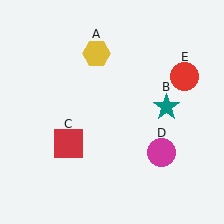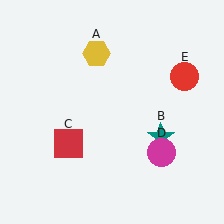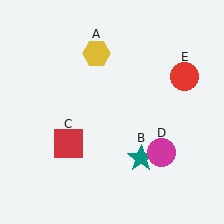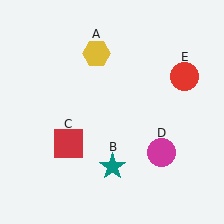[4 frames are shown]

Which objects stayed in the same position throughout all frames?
Yellow hexagon (object A) and red square (object C) and magenta circle (object D) and red circle (object E) remained stationary.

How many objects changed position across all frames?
1 object changed position: teal star (object B).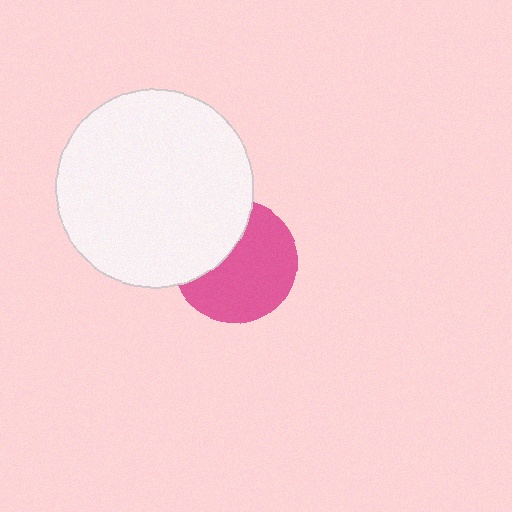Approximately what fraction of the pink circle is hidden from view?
Roughly 35% of the pink circle is hidden behind the white circle.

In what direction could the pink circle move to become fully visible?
The pink circle could move toward the lower-right. That would shift it out from behind the white circle entirely.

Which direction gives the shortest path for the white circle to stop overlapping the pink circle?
Moving toward the upper-left gives the shortest separation.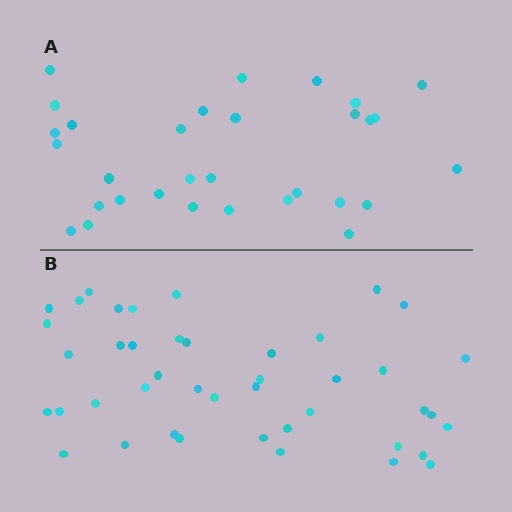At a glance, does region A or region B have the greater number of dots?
Region B (the bottom region) has more dots.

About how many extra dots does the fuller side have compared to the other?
Region B has roughly 12 or so more dots than region A.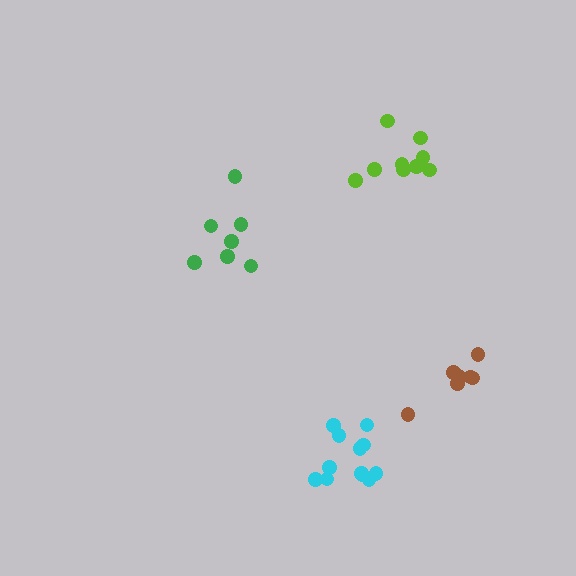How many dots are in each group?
Group 1: 12 dots, Group 2: 9 dots, Group 3: 7 dots, Group 4: 7 dots (35 total).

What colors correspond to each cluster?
The clusters are colored: cyan, lime, brown, green.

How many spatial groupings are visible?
There are 4 spatial groupings.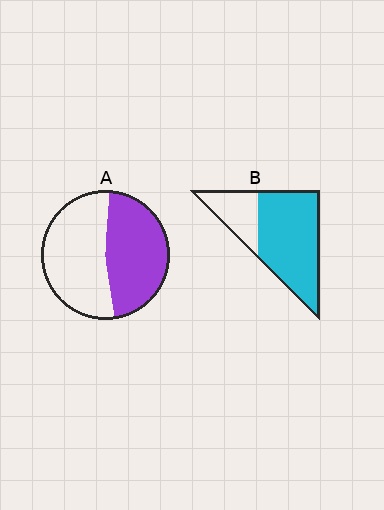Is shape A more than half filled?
Roughly half.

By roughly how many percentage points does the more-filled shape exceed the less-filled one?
By roughly 25 percentage points (B over A).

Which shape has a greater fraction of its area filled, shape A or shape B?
Shape B.